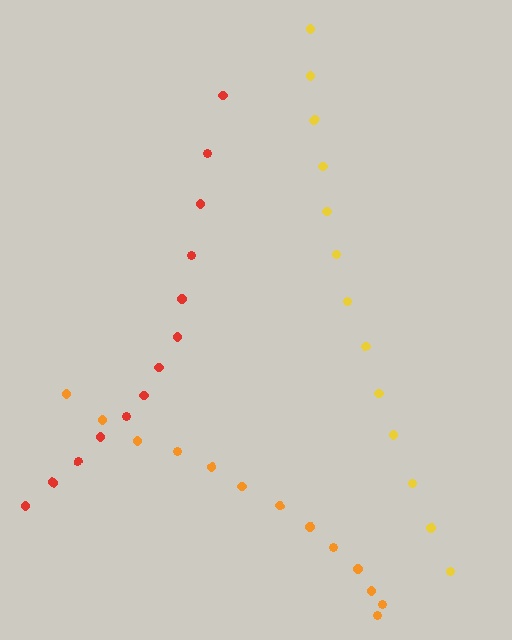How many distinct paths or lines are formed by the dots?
There are 3 distinct paths.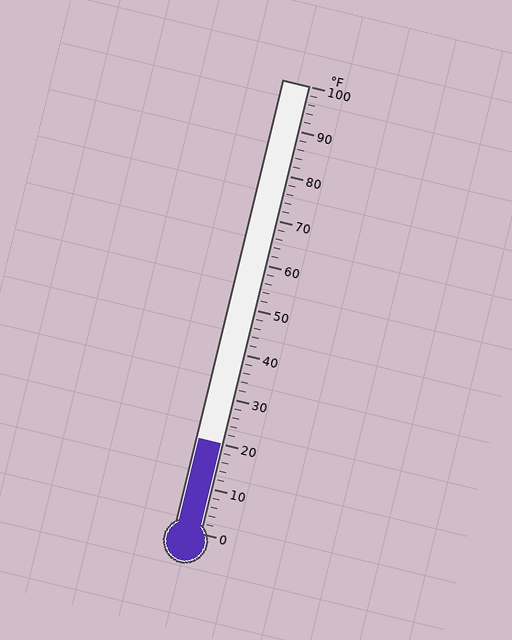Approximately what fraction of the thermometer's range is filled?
The thermometer is filled to approximately 20% of its range.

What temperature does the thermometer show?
The thermometer shows approximately 20°F.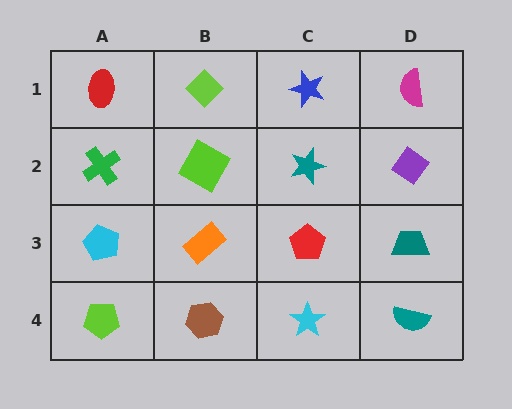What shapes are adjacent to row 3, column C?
A teal star (row 2, column C), a cyan star (row 4, column C), an orange rectangle (row 3, column B), a teal trapezoid (row 3, column D).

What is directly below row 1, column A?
A green cross.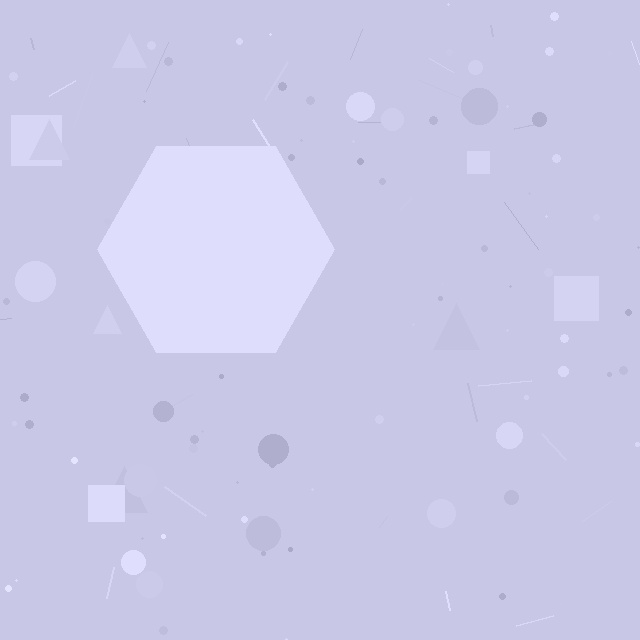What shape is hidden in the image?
A hexagon is hidden in the image.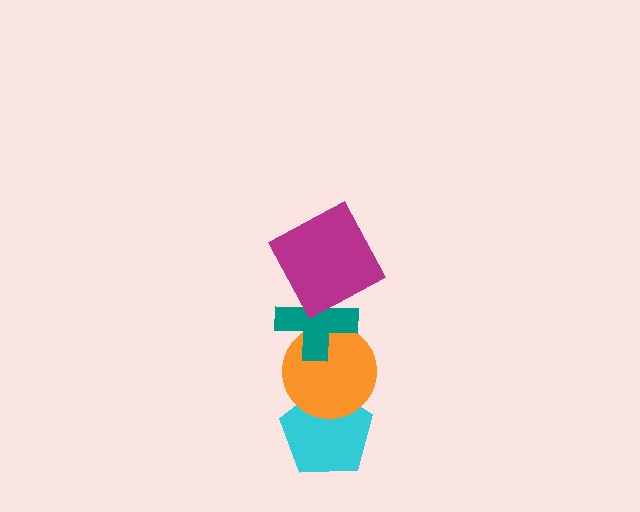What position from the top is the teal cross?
The teal cross is 2nd from the top.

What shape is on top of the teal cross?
The magenta square is on top of the teal cross.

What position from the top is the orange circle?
The orange circle is 3rd from the top.